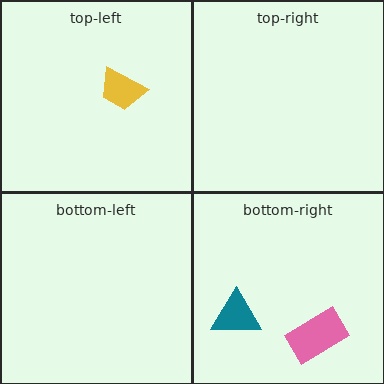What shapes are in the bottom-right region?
The teal triangle, the pink rectangle.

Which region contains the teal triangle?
The bottom-right region.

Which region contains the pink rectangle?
The bottom-right region.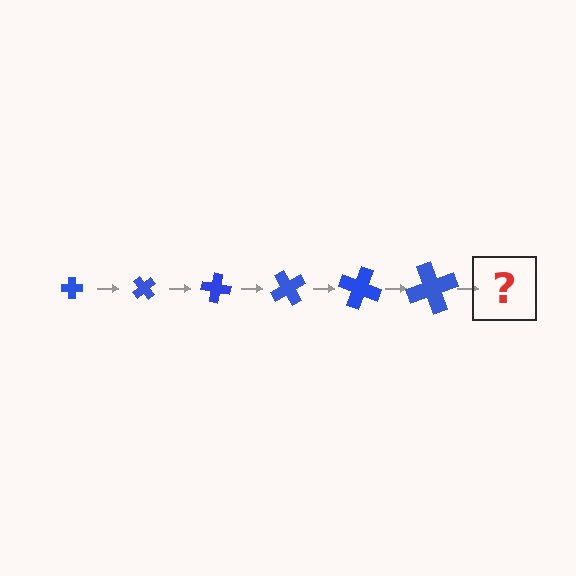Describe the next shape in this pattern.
It should be a cross, larger than the previous one and rotated 300 degrees from the start.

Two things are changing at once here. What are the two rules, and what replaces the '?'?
The two rules are that the cross grows larger each step and it rotates 50 degrees each step. The '?' should be a cross, larger than the previous one and rotated 300 degrees from the start.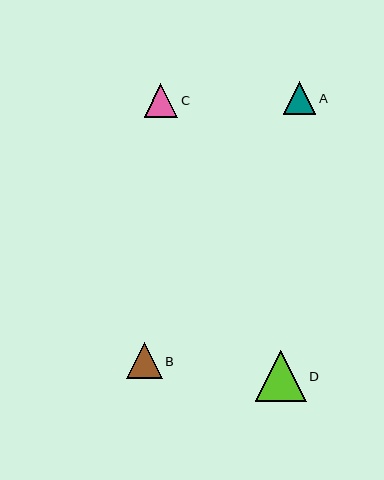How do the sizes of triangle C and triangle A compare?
Triangle C and triangle A are approximately the same size.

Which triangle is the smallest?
Triangle A is the smallest with a size of approximately 32 pixels.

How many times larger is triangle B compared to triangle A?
Triangle B is approximately 1.1 times the size of triangle A.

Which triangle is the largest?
Triangle D is the largest with a size of approximately 51 pixels.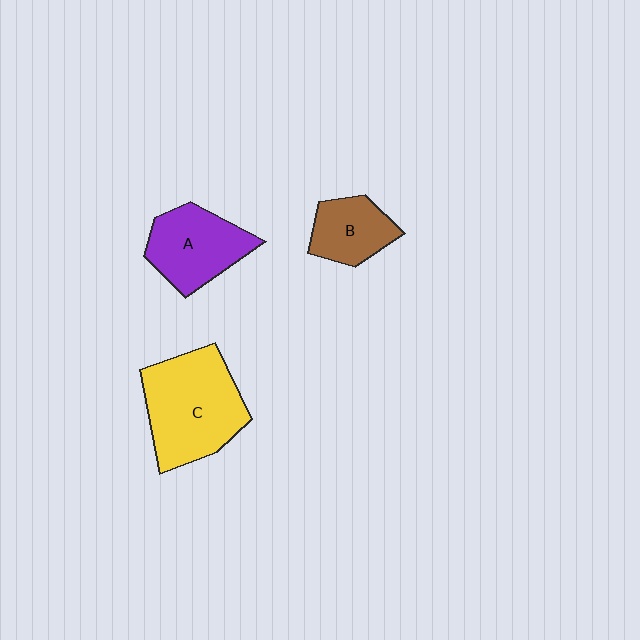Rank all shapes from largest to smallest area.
From largest to smallest: C (yellow), A (purple), B (brown).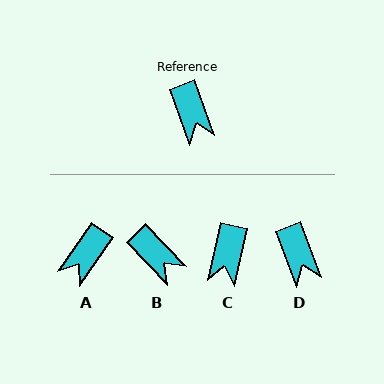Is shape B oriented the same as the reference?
No, it is off by about 23 degrees.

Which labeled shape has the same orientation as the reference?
D.